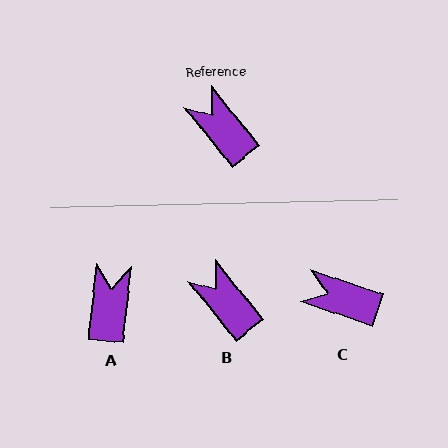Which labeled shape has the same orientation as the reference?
B.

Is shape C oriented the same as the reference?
No, it is off by about 33 degrees.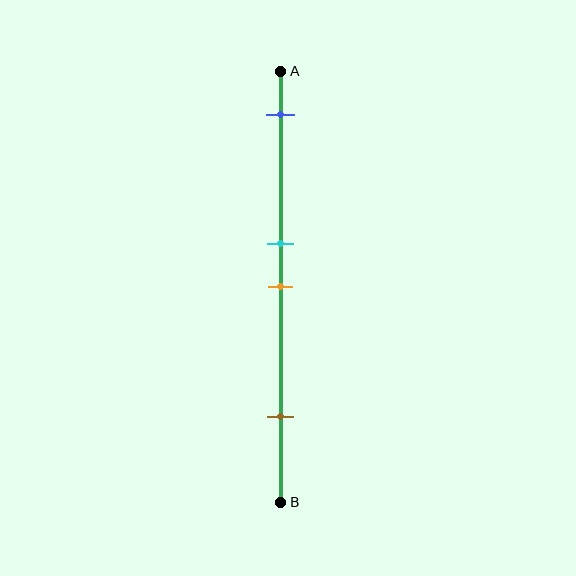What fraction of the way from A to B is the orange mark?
The orange mark is approximately 50% (0.5) of the way from A to B.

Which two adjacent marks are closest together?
The cyan and orange marks are the closest adjacent pair.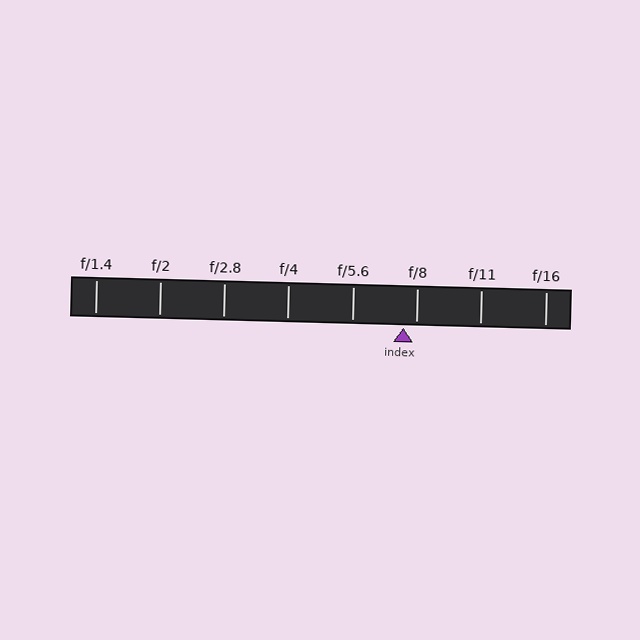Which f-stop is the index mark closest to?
The index mark is closest to f/8.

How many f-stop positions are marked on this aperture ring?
There are 8 f-stop positions marked.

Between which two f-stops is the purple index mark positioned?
The index mark is between f/5.6 and f/8.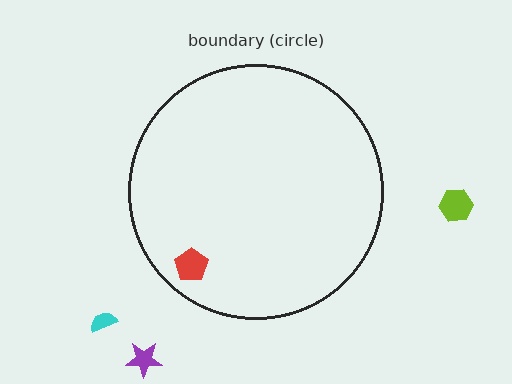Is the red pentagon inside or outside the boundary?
Inside.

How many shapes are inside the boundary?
1 inside, 3 outside.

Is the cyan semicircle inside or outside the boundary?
Outside.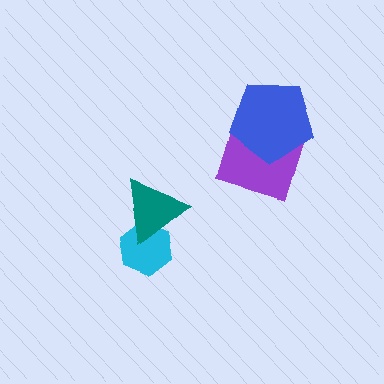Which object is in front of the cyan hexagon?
The teal triangle is in front of the cyan hexagon.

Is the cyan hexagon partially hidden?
Yes, it is partially covered by another shape.